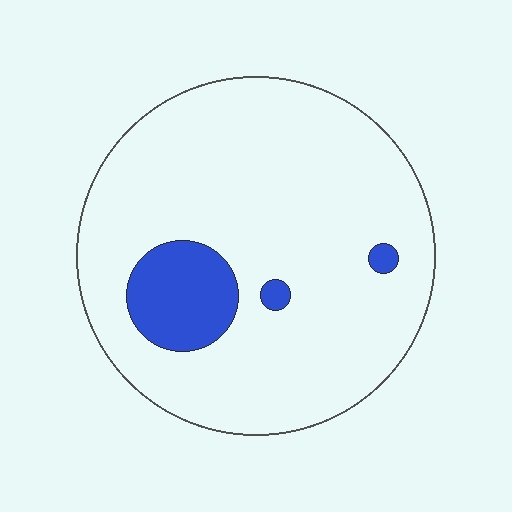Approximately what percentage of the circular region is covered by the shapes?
Approximately 10%.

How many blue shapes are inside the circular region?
3.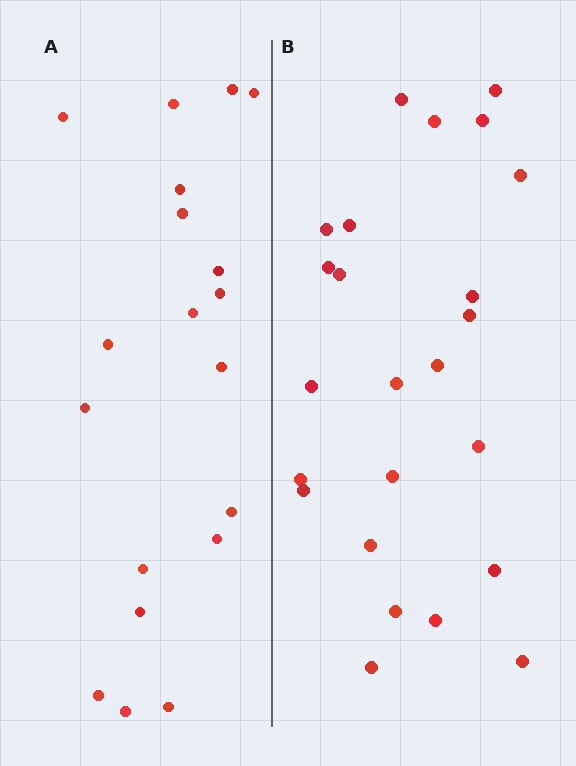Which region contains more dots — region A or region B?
Region B (the right region) has more dots.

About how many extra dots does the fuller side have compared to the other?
Region B has about 5 more dots than region A.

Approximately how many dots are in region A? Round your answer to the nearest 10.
About 20 dots. (The exact count is 19, which rounds to 20.)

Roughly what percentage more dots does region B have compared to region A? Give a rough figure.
About 25% more.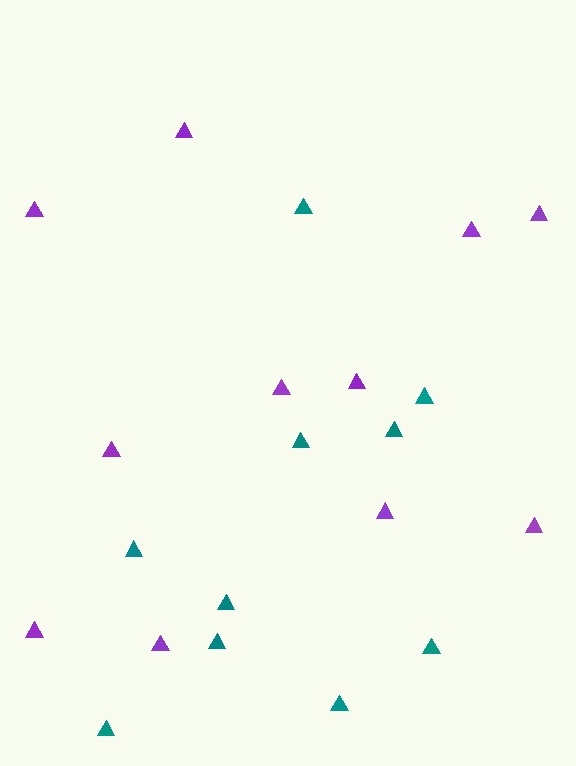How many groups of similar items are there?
There are 2 groups: one group of purple triangles (11) and one group of teal triangles (10).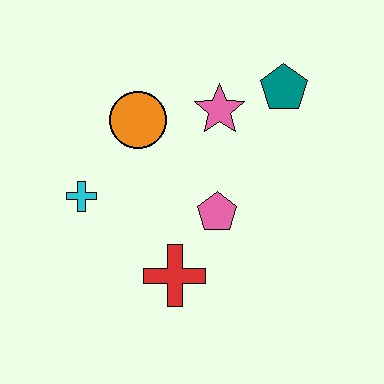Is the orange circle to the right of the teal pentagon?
No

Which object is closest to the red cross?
The pink pentagon is closest to the red cross.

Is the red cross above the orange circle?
No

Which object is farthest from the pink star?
The red cross is farthest from the pink star.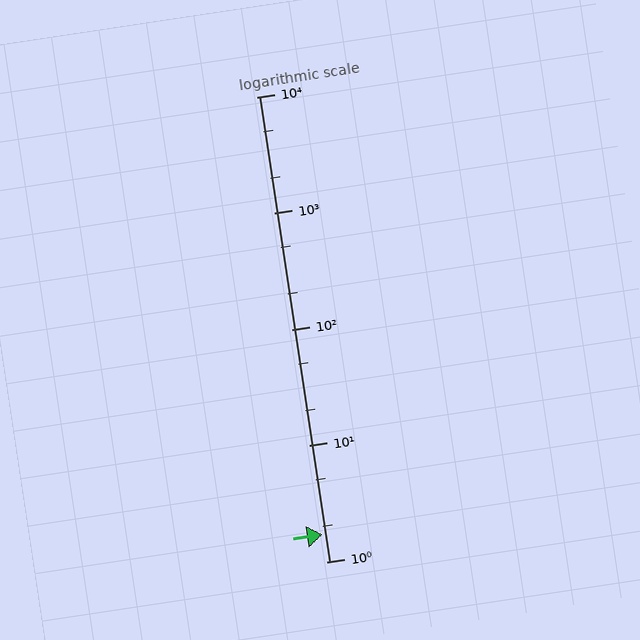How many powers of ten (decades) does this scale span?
The scale spans 4 decades, from 1 to 10000.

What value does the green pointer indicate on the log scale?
The pointer indicates approximately 1.7.